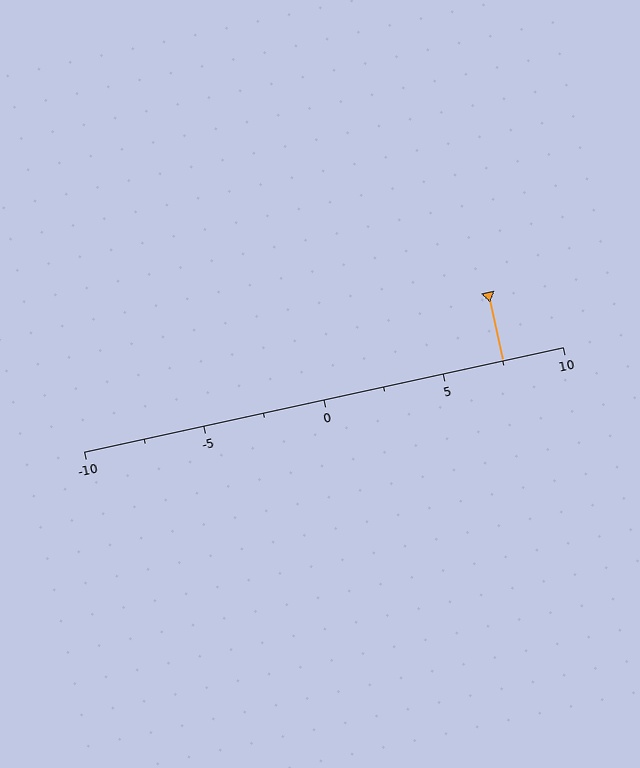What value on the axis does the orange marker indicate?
The marker indicates approximately 7.5.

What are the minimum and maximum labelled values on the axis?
The axis runs from -10 to 10.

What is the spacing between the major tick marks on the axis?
The major ticks are spaced 5 apart.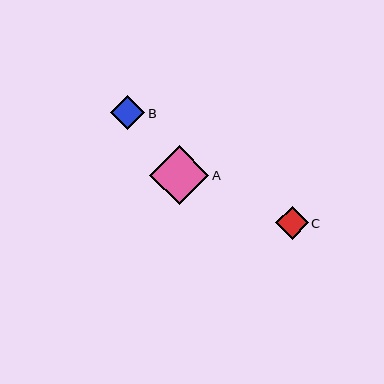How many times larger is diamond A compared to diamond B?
Diamond A is approximately 1.7 times the size of diamond B.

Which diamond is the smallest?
Diamond C is the smallest with a size of approximately 32 pixels.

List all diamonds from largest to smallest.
From largest to smallest: A, B, C.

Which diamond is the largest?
Diamond A is the largest with a size of approximately 59 pixels.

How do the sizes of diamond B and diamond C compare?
Diamond B and diamond C are approximately the same size.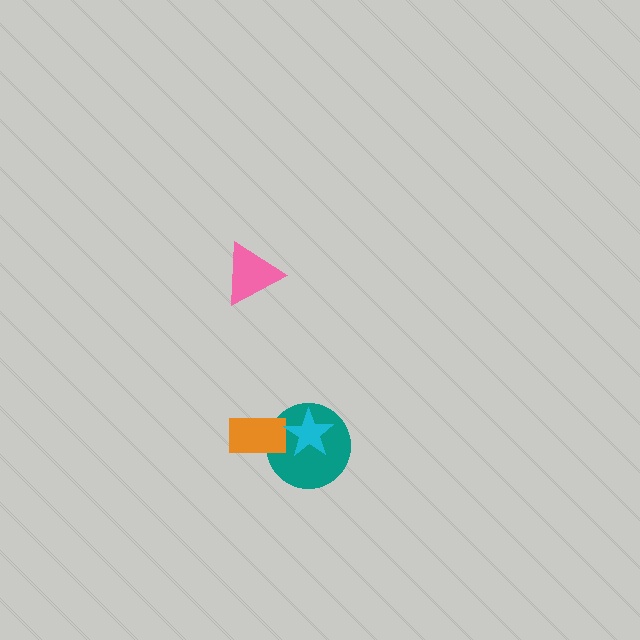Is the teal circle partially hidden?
Yes, it is partially covered by another shape.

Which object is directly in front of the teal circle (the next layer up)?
The orange rectangle is directly in front of the teal circle.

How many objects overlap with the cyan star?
1 object overlaps with the cyan star.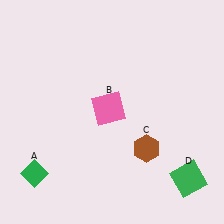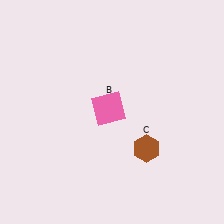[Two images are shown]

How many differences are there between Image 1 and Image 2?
There are 2 differences between the two images.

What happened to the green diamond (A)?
The green diamond (A) was removed in Image 2. It was in the bottom-left area of Image 1.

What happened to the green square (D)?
The green square (D) was removed in Image 2. It was in the bottom-right area of Image 1.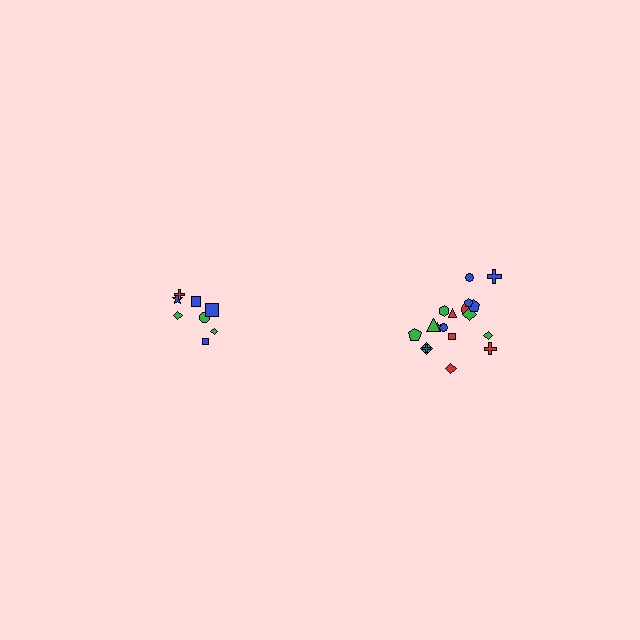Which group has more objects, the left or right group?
The right group.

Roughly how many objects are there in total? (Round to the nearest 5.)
Roughly 25 objects in total.